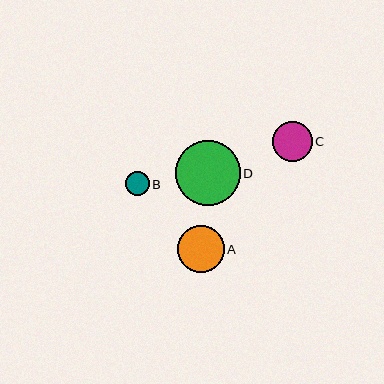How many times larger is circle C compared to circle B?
Circle C is approximately 1.7 times the size of circle B.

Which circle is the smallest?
Circle B is the smallest with a size of approximately 24 pixels.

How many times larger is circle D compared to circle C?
Circle D is approximately 1.6 times the size of circle C.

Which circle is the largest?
Circle D is the largest with a size of approximately 65 pixels.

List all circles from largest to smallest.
From largest to smallest: D, A, C, B.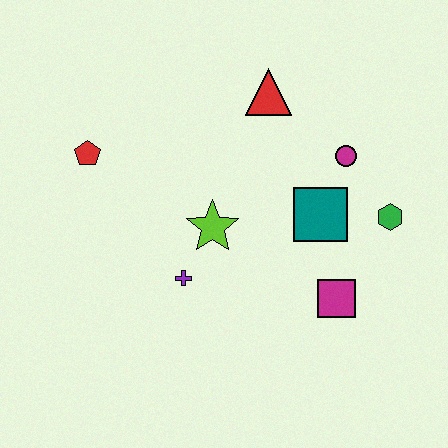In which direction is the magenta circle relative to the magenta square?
The magenta circle is above the magenta square.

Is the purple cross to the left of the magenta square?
Yes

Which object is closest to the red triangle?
The magenta circle is closest to the red triangle.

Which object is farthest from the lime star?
The green hexagon is farthest from the lime star.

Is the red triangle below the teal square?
No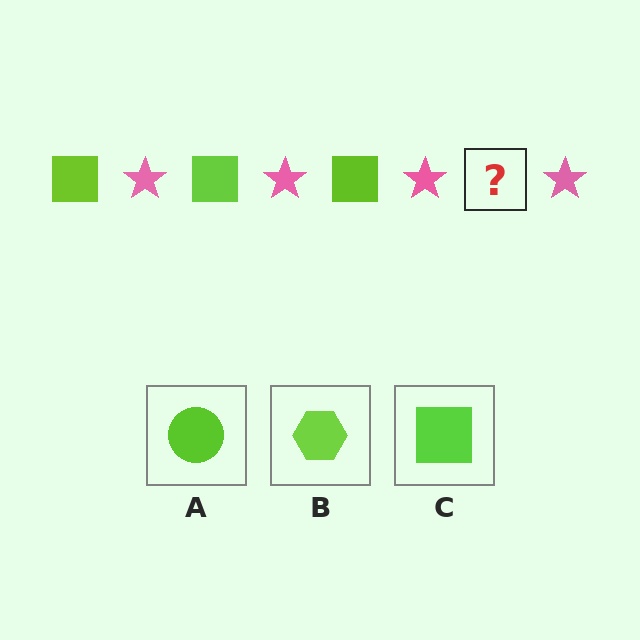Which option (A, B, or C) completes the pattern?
C.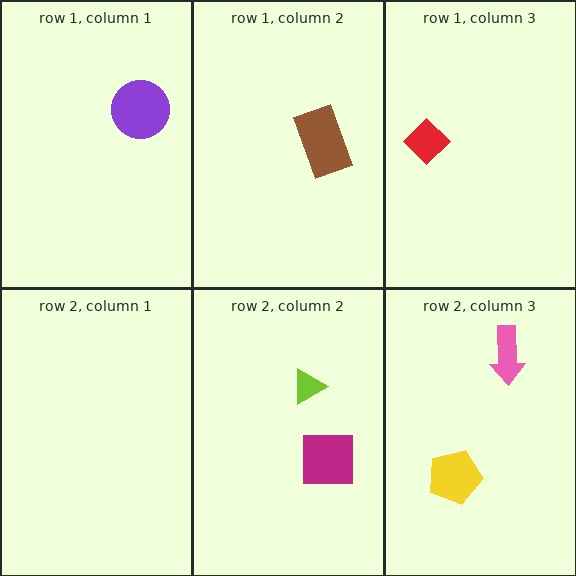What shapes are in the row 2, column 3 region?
The pink arrow, the yellow pentagon.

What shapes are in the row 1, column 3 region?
The red diamond.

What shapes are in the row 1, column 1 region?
The purple circle.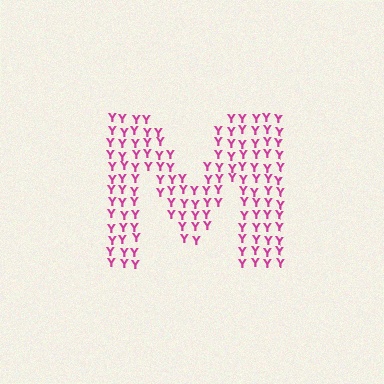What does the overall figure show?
The overall figure shows the letter M.